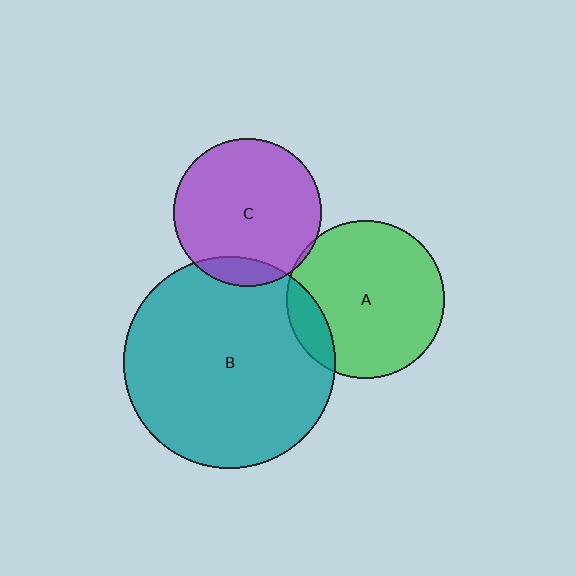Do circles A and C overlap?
Yes.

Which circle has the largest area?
Circle B (teal).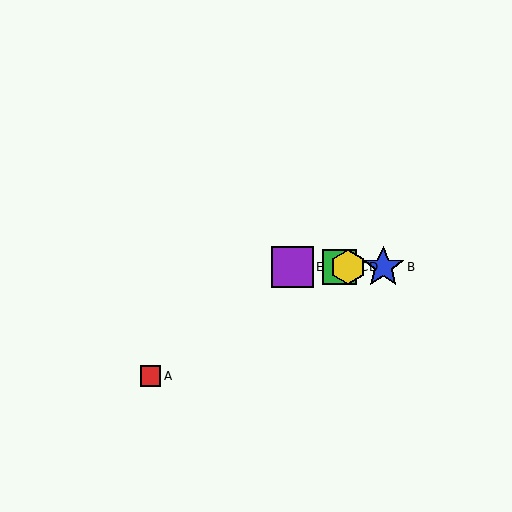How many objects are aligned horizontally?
4 objects (B, C, D, E) are aligned horizontally.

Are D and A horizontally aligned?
No, D is at y≈267 and A is at y≈376.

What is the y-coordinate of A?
Object A is at y≈376.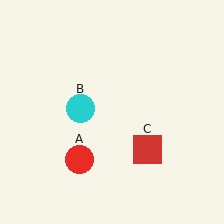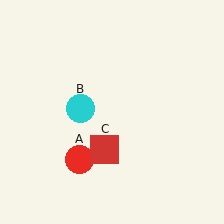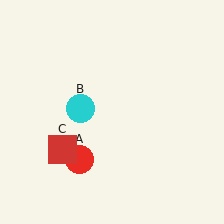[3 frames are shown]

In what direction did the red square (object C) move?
The red square (object C) moved left.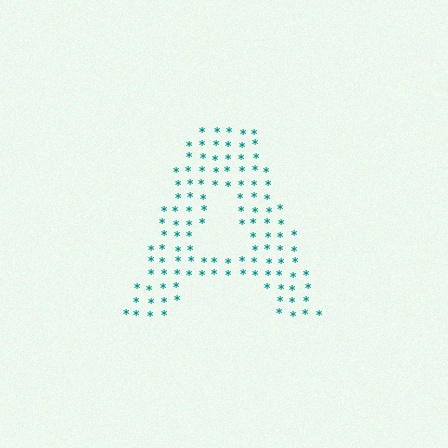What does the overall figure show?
The overall figure shows the letter A.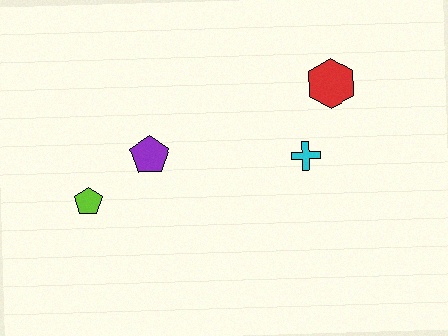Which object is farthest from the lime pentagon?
The red hexagon is farthest from the lime pentagon.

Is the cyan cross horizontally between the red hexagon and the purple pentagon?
Yes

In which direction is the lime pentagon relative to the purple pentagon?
The lime pentagon is to the left of the purple pentagon.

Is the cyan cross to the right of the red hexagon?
No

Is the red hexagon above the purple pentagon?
Yes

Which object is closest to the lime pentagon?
The purple pentagon is closest to the lime pentagon.